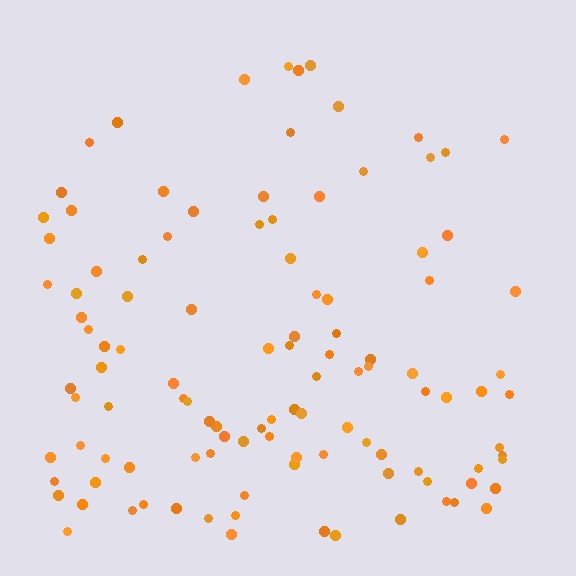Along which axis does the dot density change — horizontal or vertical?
Vertical.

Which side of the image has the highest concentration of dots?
The bottom.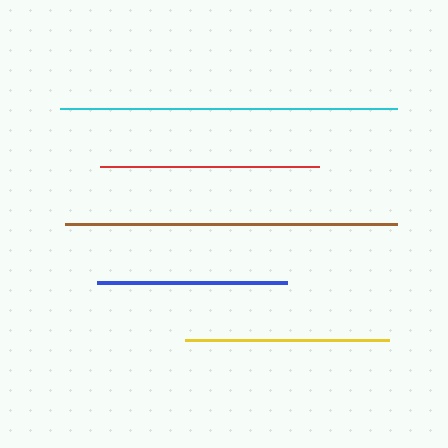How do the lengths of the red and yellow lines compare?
The red and yellow lines are approximately the same length.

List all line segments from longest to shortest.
From longest to shortest: cyan, brown, red, yellow, blue.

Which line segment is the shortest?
The blue line is the shortest at approximately 191 pixels.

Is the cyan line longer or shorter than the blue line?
The cyan line is longer than the blue line.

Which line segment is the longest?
The cyan line is the longest at approximately 337 pixels.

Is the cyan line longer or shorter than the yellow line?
The cyan line is longer than the yellow line.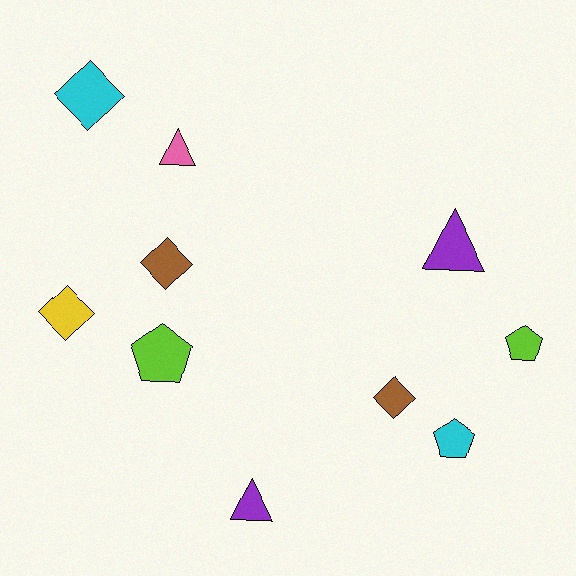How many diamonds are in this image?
There are 4 diamonds.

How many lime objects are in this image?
There are 2 lime objects.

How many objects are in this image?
There are 10 objects.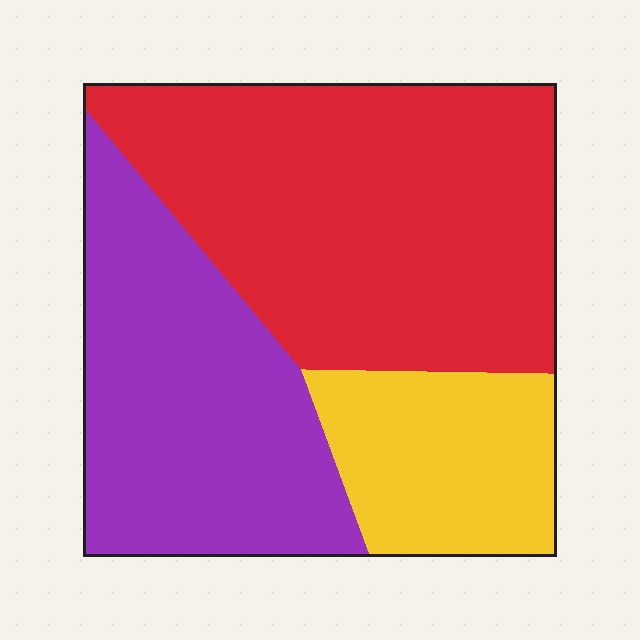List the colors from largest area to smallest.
From largest to smallest: red, purple, yellow.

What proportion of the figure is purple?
Purple takes up about one third (1/3) of the figure.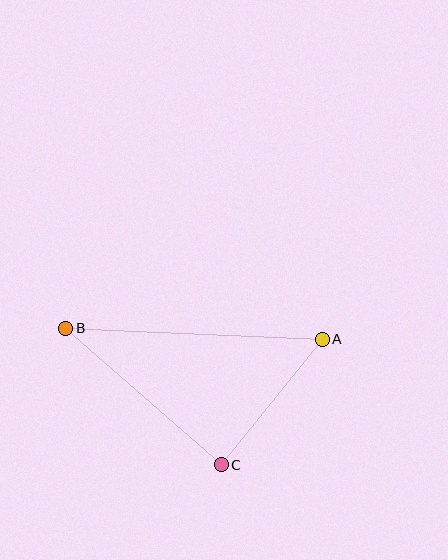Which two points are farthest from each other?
Points A and B are farthest from each other.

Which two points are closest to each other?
Points A and C are closest to each other.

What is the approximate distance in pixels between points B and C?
The distance between B and C is approximately 207 pixels.